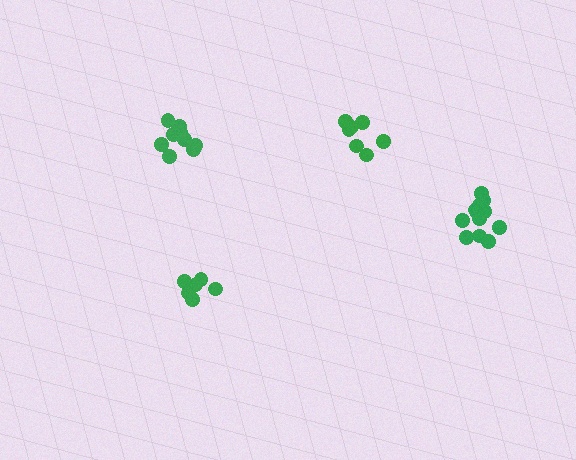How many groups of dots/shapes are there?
There are 4 groups.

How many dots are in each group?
Group 1: 12 dots, Group 2: 10 dots, Group 3: 6 dots, Group 4: 7 dots (35 total).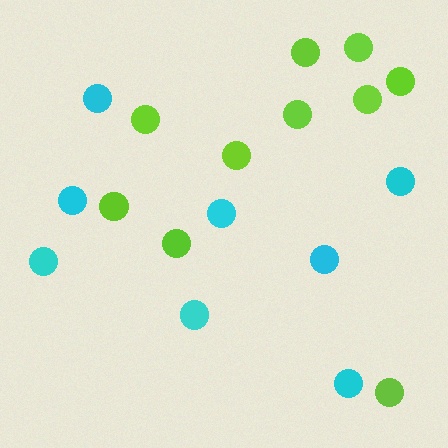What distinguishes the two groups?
There are 2 groups: one group of lime circles (10) and one group of cyan circles (8).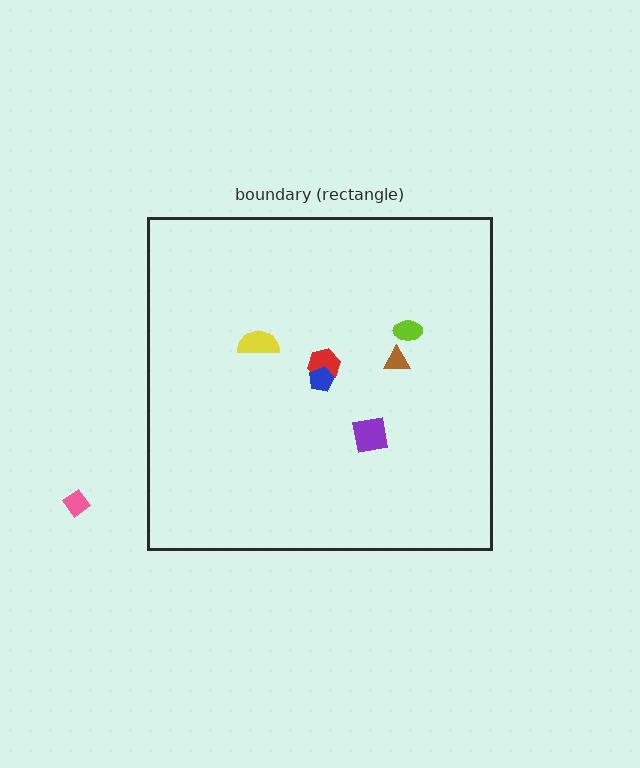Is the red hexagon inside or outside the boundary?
Inside.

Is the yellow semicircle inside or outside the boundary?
Inside.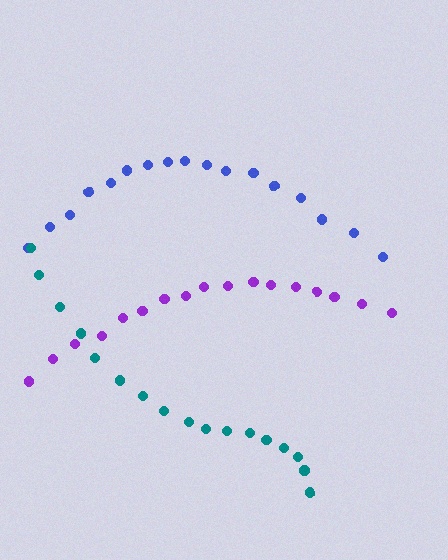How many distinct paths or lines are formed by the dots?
There are 3 distinct paths.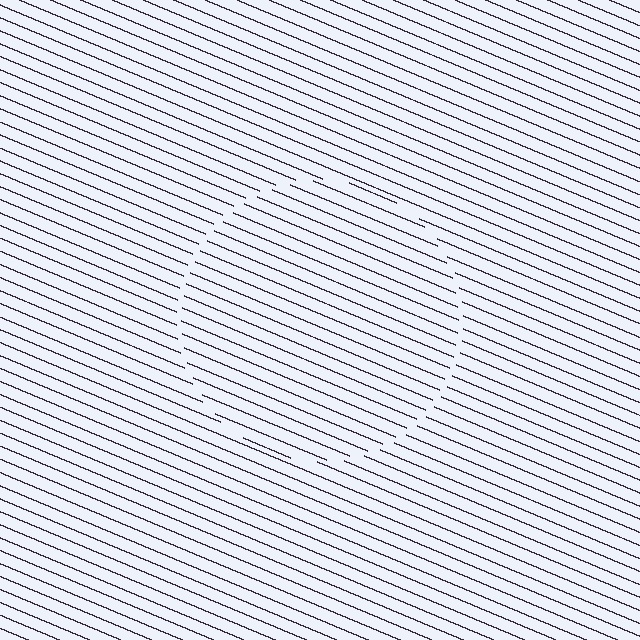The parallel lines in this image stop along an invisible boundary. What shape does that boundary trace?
An illusory circle. The interior of the shape contains the same grating, shifted by half a period — the contour is defined by the phase discontinuity where line-ends from the inner and outer gratings abut.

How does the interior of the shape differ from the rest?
The interior of the shape contains the same grating, shifted by half a period — the contour is defined by the phase discontinuity where line-ends from the inner and outer gratings abut.